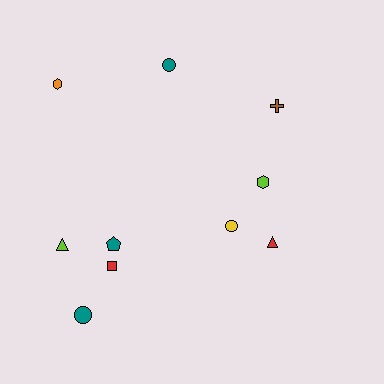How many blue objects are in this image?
There are no blue objects.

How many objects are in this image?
There are 10 objects.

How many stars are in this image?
There are no stars.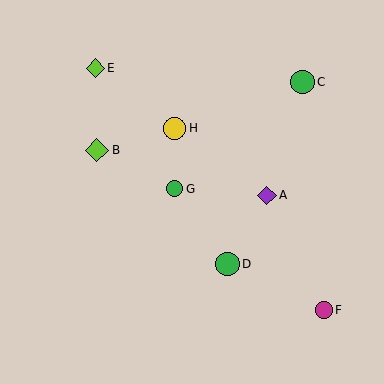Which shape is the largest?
The lime diamond (labeled B) is the largest.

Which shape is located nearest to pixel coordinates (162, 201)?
The green circle (labeled G) at (175, 189) is nearest to that location.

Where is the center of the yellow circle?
The center of the yellow circle is at (174, 128).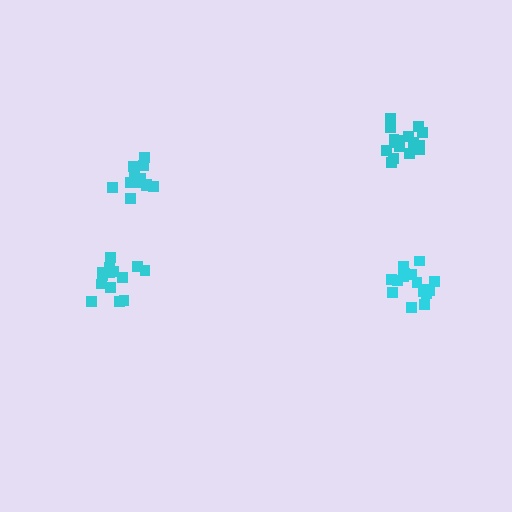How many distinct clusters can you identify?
There are 4 distinct clusters.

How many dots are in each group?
Group 1: 16 dots, Group 2: 16 dots, Group 3: 12 dots, Group 4: 14 dots (58 total).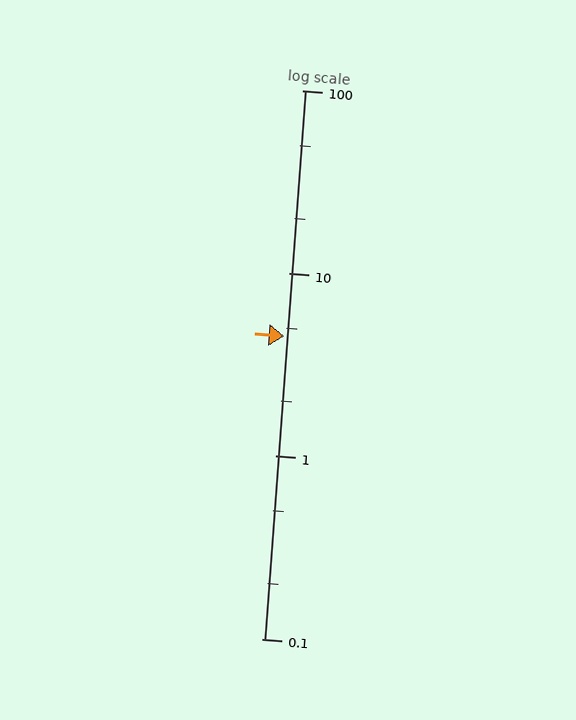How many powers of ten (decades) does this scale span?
The scale spans 3 decades, from 0.1 to 100.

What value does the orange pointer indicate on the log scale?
The pointer indicates approximately 4.5.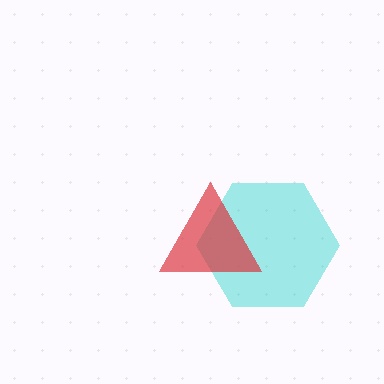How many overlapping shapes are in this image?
There are 2 overlapping shapes in the image.